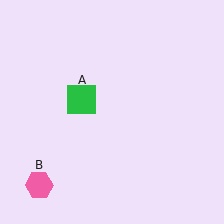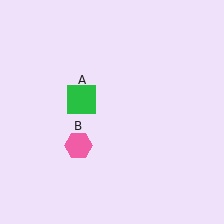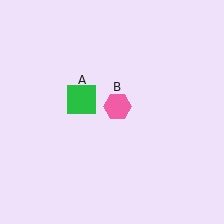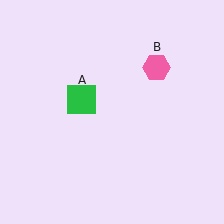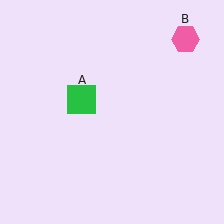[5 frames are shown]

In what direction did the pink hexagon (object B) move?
The pink hexagon (object B) moved up and to the right.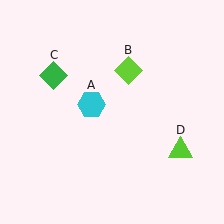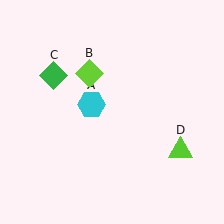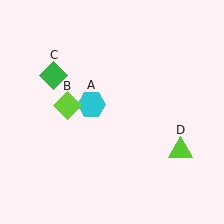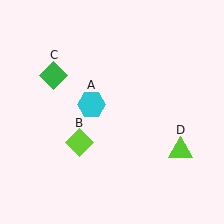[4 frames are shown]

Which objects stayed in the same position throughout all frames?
Cyan hexagon (object A) and green diamond (object C) and lime triangle (object D) remained stationary.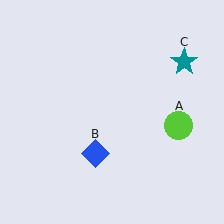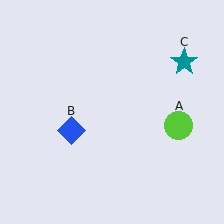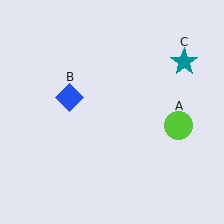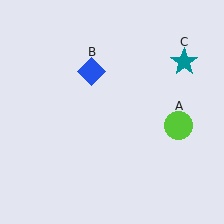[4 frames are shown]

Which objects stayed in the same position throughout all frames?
Lime circle (object A) and teal star (object C) remained stationary.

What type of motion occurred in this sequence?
The blue diamond (object B) rotated clockwise around the center of the scene.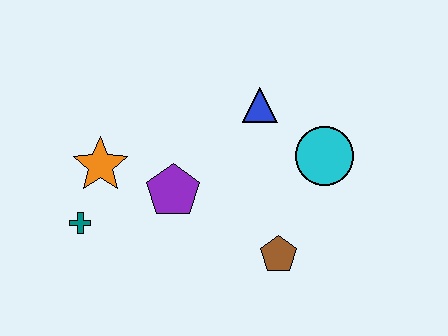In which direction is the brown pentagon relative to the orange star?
The brown pentagon is to the right of the orange star.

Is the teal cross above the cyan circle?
No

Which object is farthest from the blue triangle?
The teal cross is farthest from the blue triangle.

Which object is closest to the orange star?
The teal cross is closest to the orange star.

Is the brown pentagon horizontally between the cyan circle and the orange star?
Yes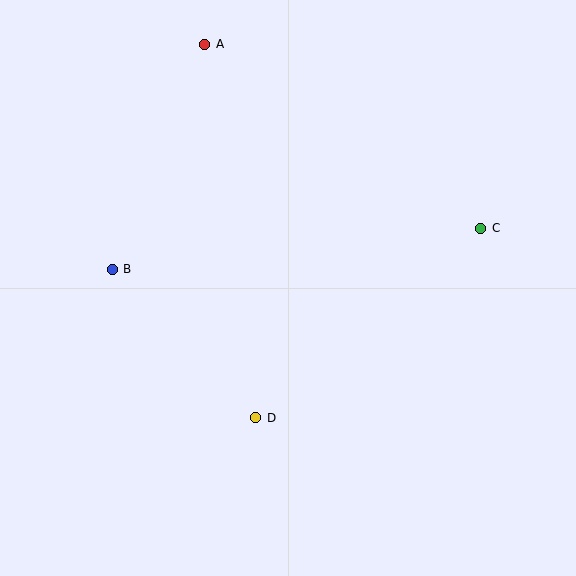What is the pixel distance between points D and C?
The distance between D and C is 294 pixels.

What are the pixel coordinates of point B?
Point B is at (112, 269).